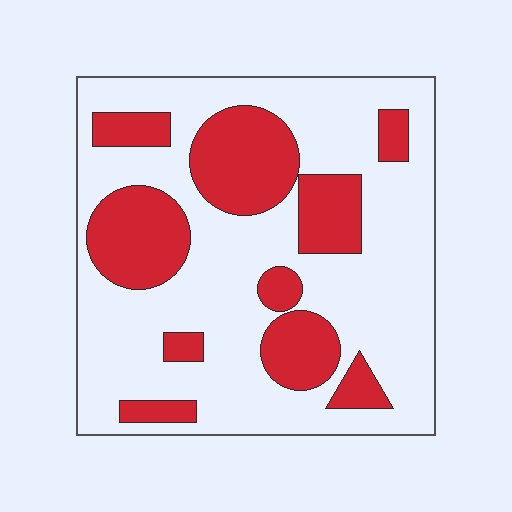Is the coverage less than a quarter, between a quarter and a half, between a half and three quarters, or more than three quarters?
Between a quarter and a half.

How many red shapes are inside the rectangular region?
10.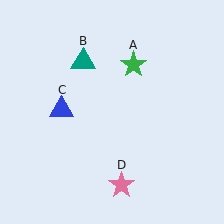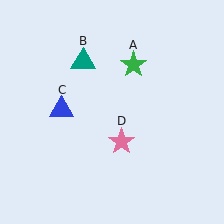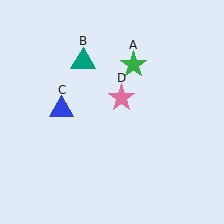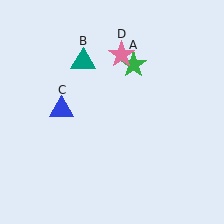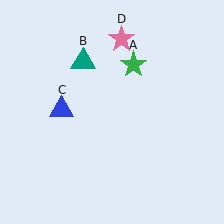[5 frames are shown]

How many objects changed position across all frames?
1 object changed position: pink star (object D).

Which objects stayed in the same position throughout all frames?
Green star (object A) and teal triangle (object B) and blue triangle (object C) remained stationary.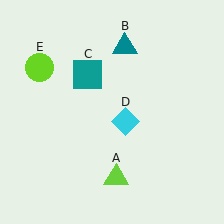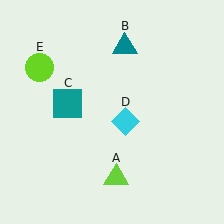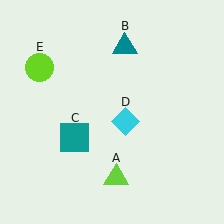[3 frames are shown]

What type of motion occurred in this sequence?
The teal square (object C) rotated counterclockwise around the center of the scene.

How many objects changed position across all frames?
1 object changed position: teal square (object C).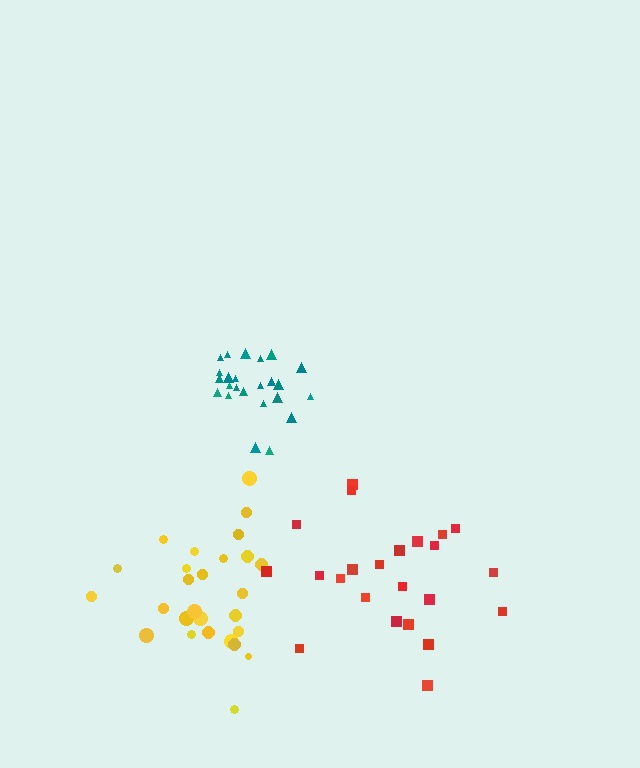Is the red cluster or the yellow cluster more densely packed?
Yellow.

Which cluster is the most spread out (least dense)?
Red.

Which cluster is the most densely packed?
Teal.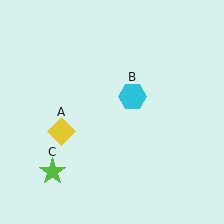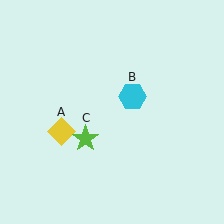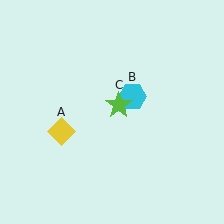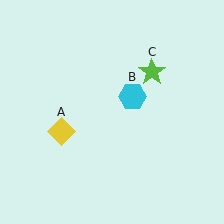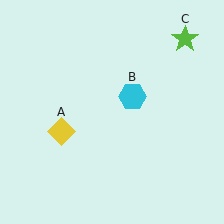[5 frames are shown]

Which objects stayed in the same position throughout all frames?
Yellow diamond (object A) and cyan hexagon (object B) remained stationary.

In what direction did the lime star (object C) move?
The lime star (object C) moved up and to the right.